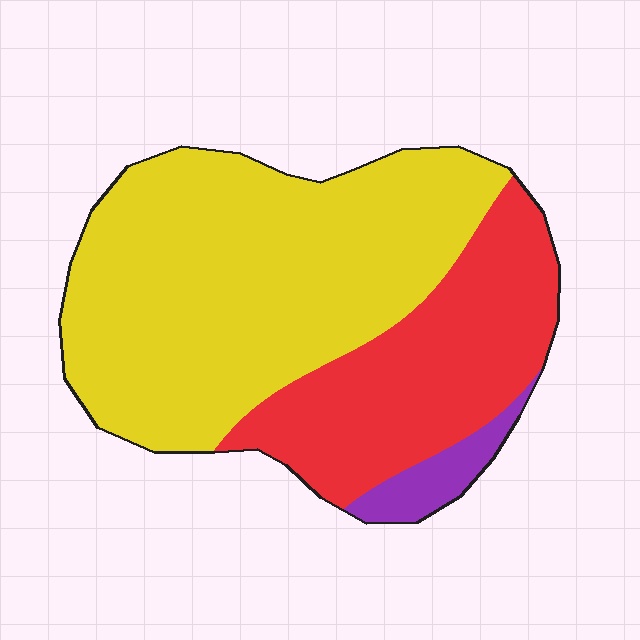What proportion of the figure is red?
Red covers 32% of the figure.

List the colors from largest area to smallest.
From largest to smallest: yellow, red, purple.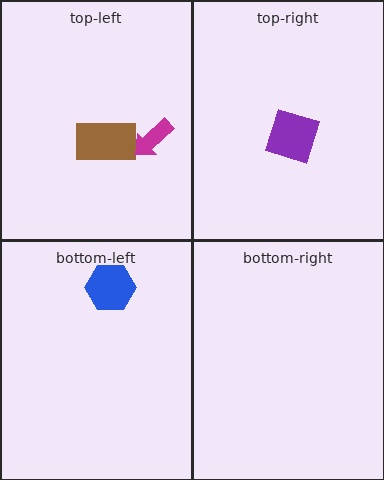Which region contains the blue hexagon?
The bottom-left region.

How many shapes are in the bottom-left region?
1.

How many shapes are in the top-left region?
2.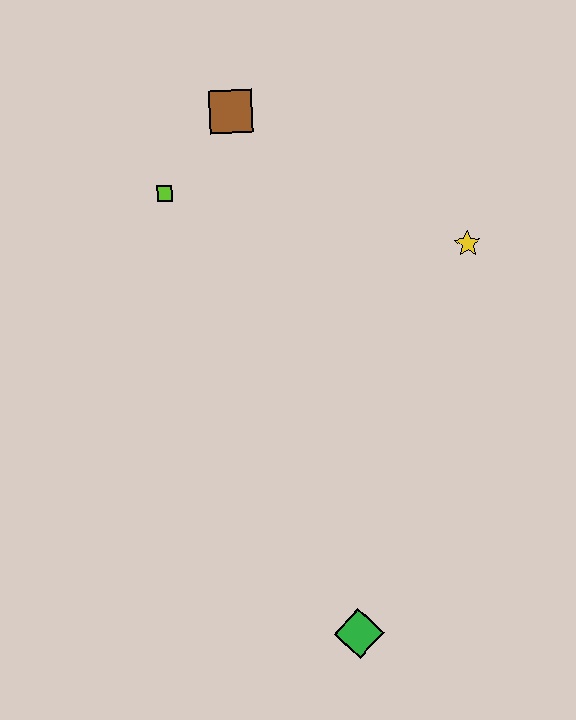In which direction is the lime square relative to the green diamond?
The lime square is above the green diamond.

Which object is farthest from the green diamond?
The brown square is farthest from the green diamond.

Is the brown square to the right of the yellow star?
No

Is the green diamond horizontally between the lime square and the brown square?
No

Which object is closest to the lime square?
The brown square is closest to the lime square.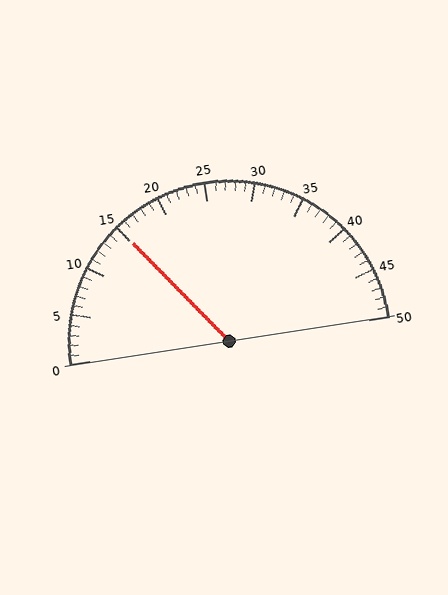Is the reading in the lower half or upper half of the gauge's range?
The reading is in the lower half of the range (0 to 50).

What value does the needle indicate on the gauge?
The needle indicates approximately 15.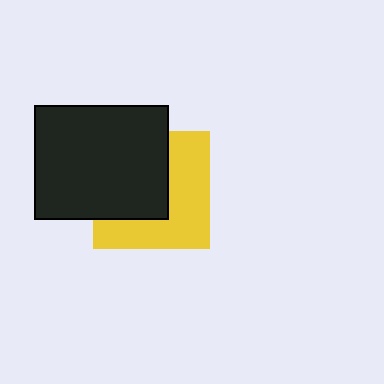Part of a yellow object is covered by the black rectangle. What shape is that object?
It is a square.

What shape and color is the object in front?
The object in front is a black rectangle.